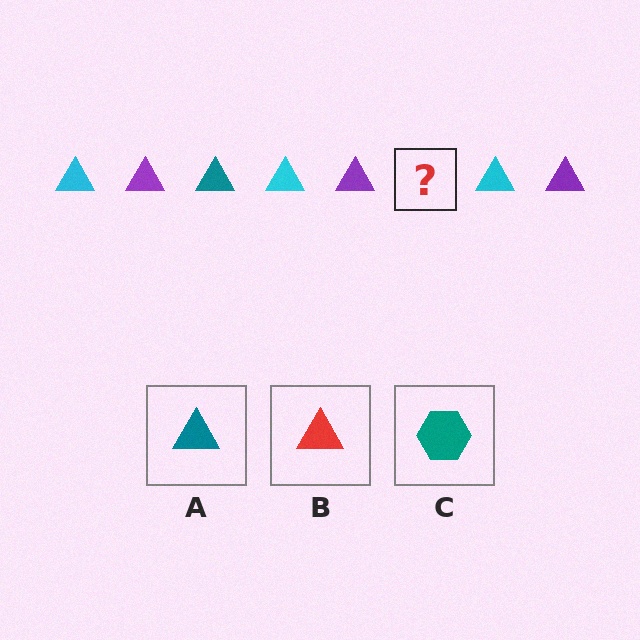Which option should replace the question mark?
Option A.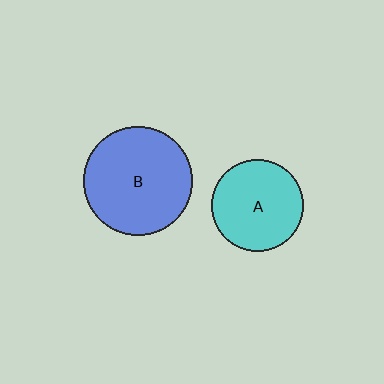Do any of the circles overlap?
No, none of the circles overlap.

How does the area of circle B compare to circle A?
Approximately 1.4 times.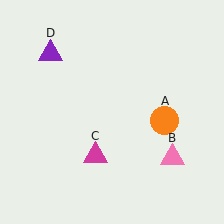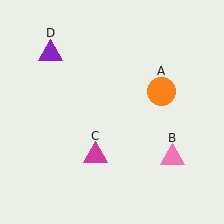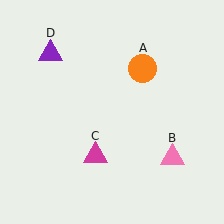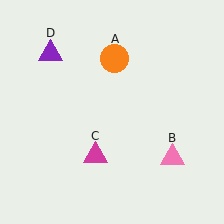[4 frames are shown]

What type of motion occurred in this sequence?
The orange circle (object A) rotated counterclockwise around the center of the scene.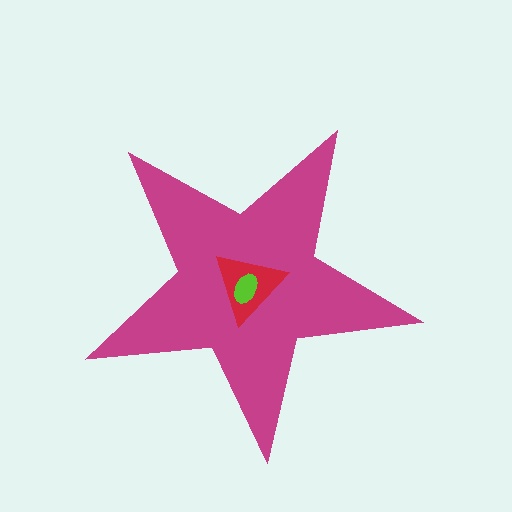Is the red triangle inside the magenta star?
Yes.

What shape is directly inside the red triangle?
The lime ellipse.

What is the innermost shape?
The lime ellipse.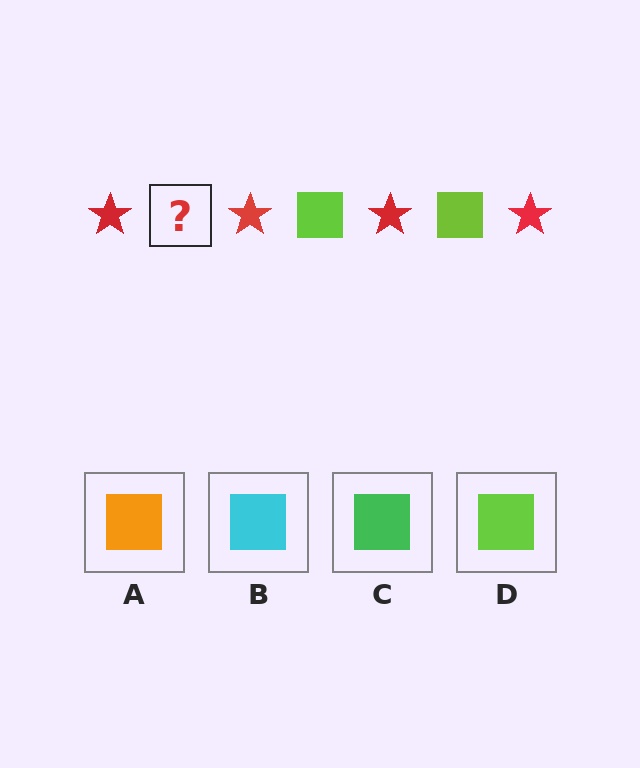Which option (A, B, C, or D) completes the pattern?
D.